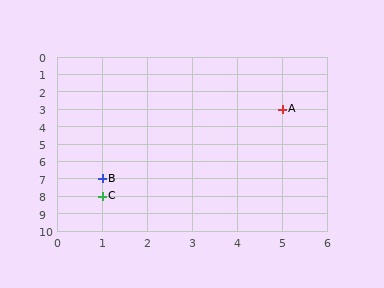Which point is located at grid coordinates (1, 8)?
Point C is at (1, 8).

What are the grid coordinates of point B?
Point B is at grid coordinates (1, 7).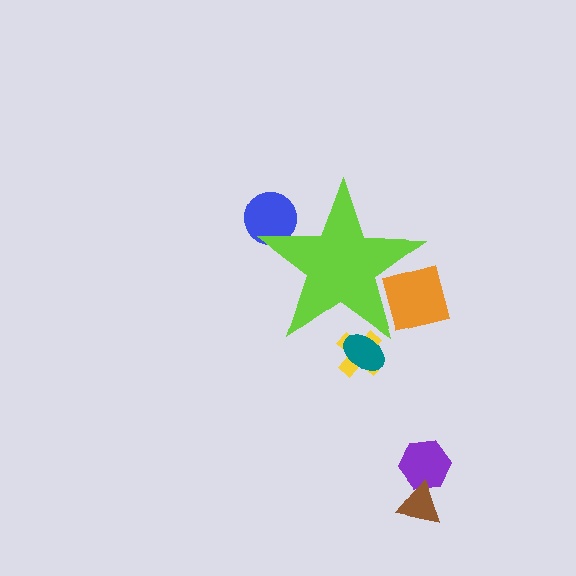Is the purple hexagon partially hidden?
No, the purple hexagon is fully visible.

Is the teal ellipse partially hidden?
Yes, the teal ellipse is partially hidden behind the lime star.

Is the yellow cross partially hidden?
Yes, the yellow cross is partially hidden behind the lime star.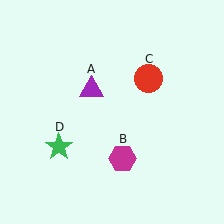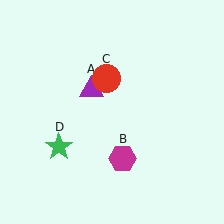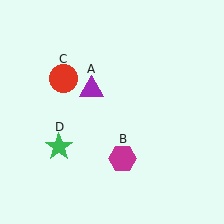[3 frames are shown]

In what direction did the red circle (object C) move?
The red circle (object C) moved left.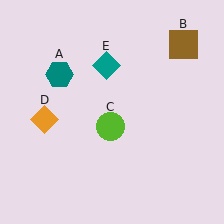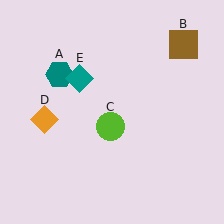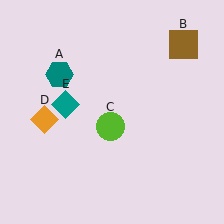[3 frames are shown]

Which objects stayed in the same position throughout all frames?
Teal hexagon (object A) and brown square (object B) and lime circle (object C) and orange diamond (object D) remained stationary.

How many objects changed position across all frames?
1 object changed position: teal diamond (object E).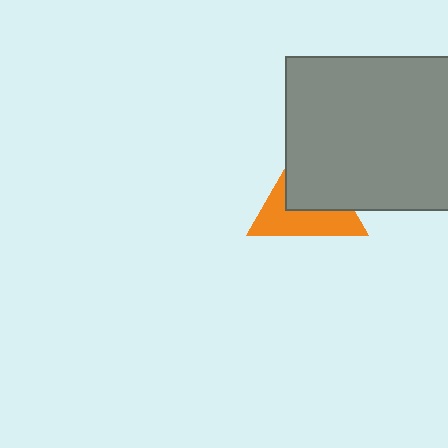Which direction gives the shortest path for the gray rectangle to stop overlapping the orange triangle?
Moving toward the upper-right gives the shortest separation.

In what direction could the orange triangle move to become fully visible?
The orange triangle could move toward the lower-left. That would shift it out from behind the gray rectangle entirely.